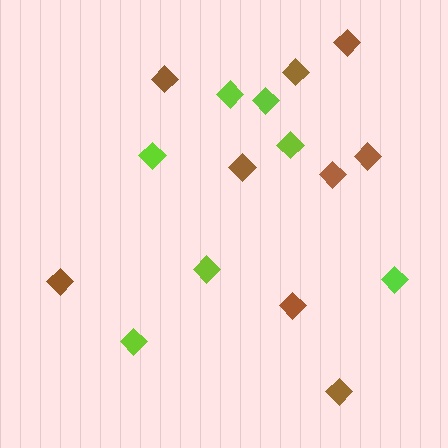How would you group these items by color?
There are 2 groups: one group of lime diamonds (7) and one group of brown diamonds (9).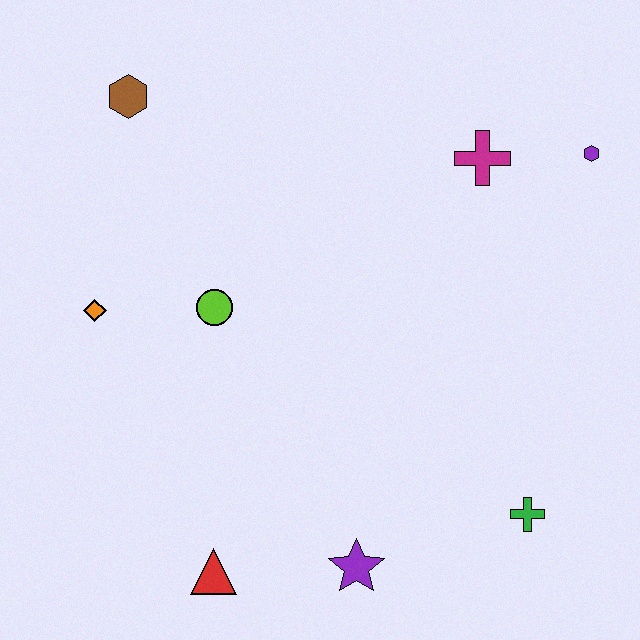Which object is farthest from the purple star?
The brown hexagon is farthest from the purple star.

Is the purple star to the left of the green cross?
Yes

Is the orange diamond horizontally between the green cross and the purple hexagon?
No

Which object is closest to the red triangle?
The purple star is closest to the red triangle.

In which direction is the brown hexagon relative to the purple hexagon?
The brown hexagon is to the left of the purple hexagon.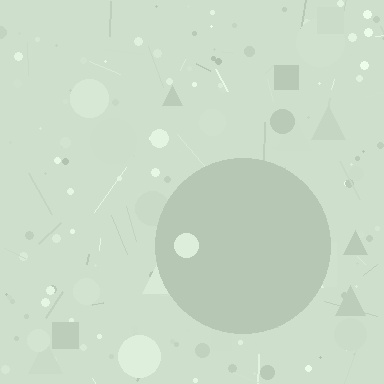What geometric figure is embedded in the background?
A circle is embedded in the background.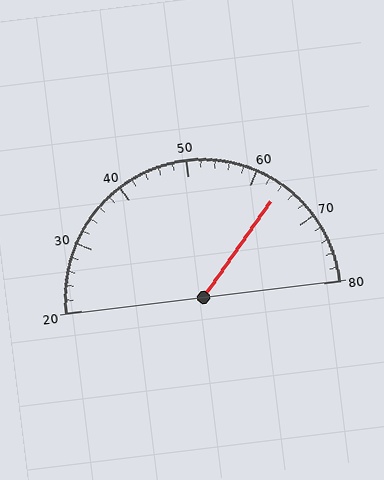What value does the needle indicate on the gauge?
The needle indicates approximately 64.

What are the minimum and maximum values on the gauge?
The gauge ranges from 20 to 80.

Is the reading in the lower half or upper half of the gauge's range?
The reading is in the upper half of the range (20 to 80).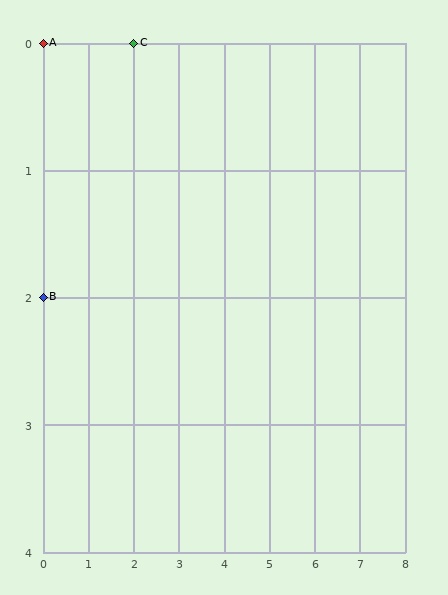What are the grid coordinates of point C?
Point C is at grid coordinates (2, 0).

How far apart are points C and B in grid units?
Points C and B are 2 columns and 2 rows apart (about 2.8 grid units diagonally).